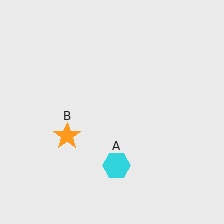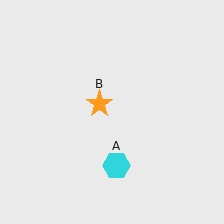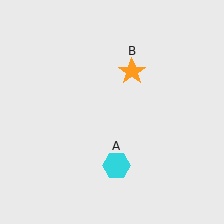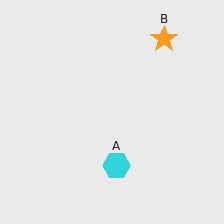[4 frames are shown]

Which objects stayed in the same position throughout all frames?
Cyan hexagon (object A) remained stationary.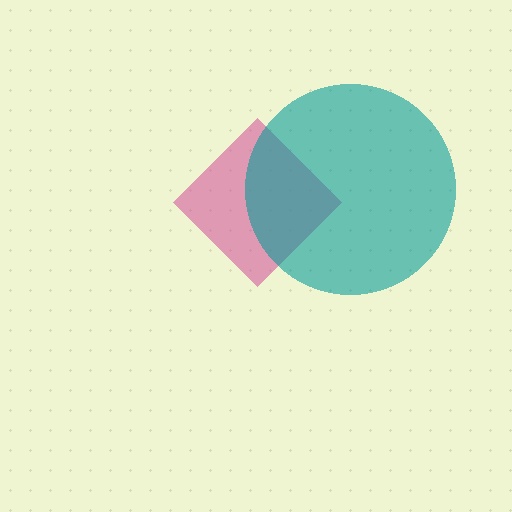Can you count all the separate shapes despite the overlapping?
Yes, there are 2 separate shapes.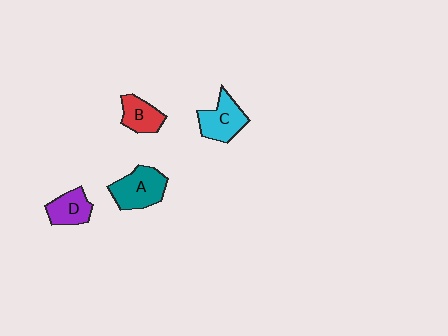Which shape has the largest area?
Shape A (teal).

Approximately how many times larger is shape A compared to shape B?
Approximately 1.5 times.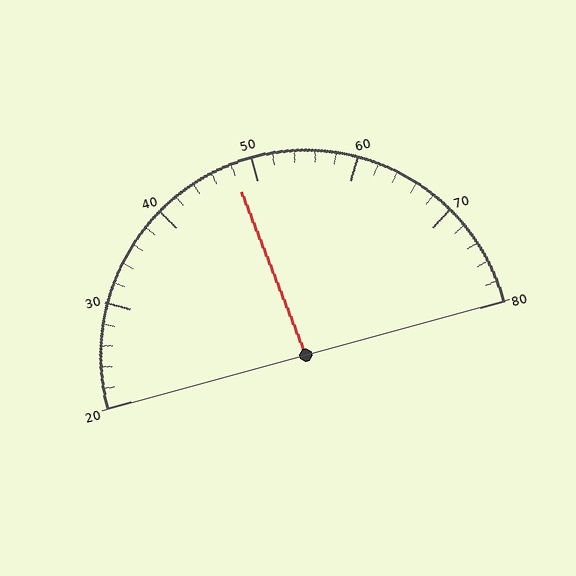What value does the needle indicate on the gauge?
The needle indicates approximately 48.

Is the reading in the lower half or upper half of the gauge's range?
The reading is in the lower half of the range (20 to 80).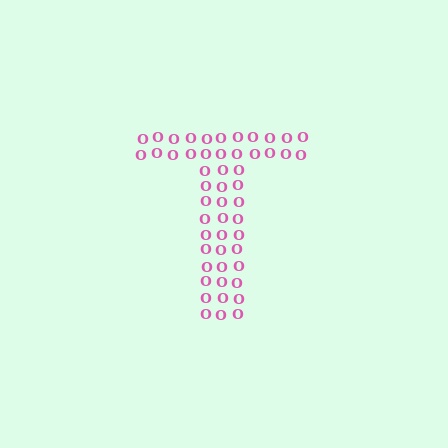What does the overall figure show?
The overall figure shows the letter T.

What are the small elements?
The small elements are letter O's.